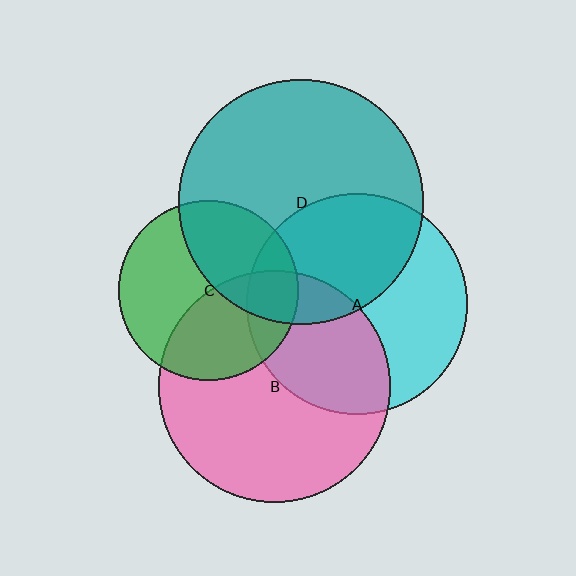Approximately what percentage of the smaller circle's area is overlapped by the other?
Approximately 40%.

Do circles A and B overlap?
Yes.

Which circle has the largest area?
Circle D (teal).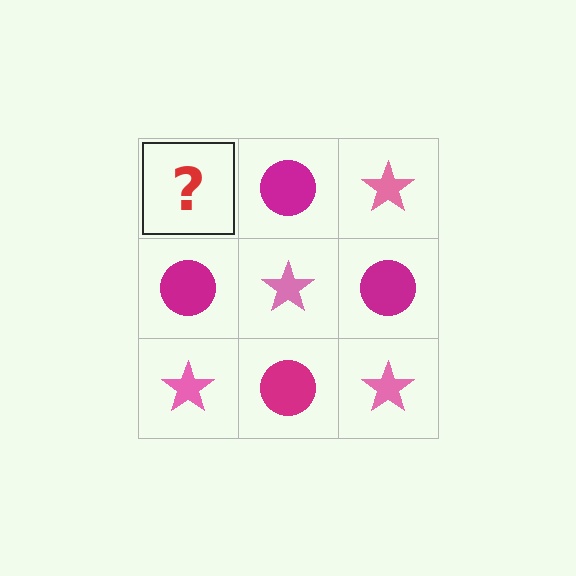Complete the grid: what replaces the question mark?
The question mark should be replaced with a pink star.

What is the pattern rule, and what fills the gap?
The rule is that it alternates pink star and magenta circle in a checkerboard pattern. The gap should be filled with a pink star.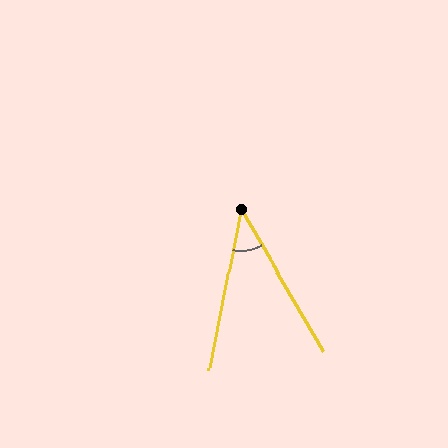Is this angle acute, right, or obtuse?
It is acute.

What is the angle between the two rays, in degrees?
Approximately 42 degrees.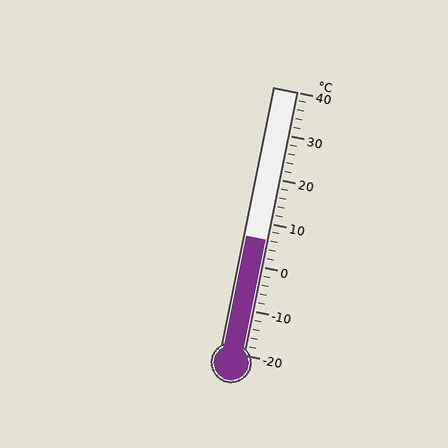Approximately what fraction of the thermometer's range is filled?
The thermometer is filled to approximately 45% of its range.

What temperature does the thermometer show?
The thermometer shows approximately 6°C.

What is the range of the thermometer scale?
The thermometer scale ranges from -20°C to 40°C.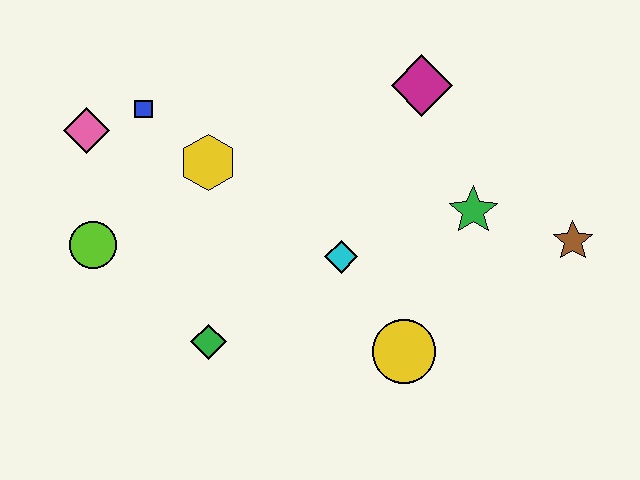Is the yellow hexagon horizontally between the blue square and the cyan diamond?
Yes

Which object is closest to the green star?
The brown star is closest to the green star.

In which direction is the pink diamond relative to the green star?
The pink diamond is to the left of the green star.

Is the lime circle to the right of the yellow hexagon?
No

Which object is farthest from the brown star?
The pink diamond is farthest from the brown star.